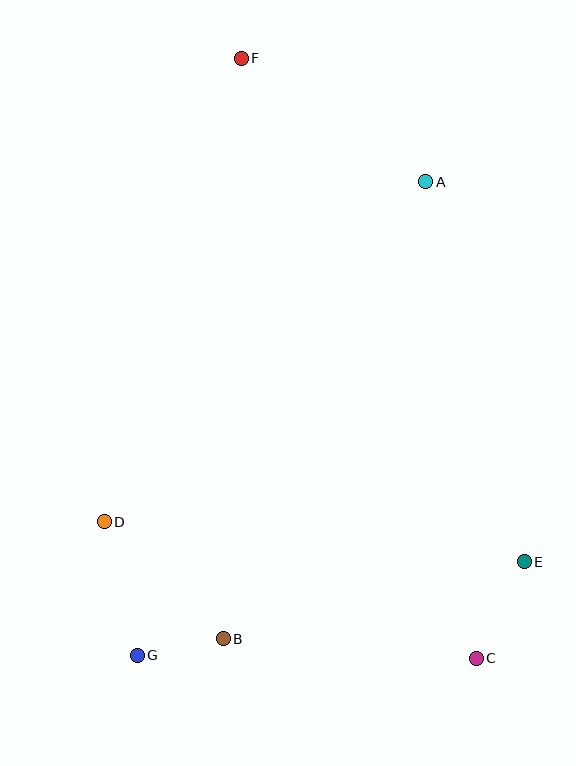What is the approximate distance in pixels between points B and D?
The distance between B and D is approximately 167 pixels.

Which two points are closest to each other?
Points B and G are closest to each other.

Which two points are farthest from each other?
Points C and F are farthest from each other.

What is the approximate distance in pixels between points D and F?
The distance between D and F is approximately 483 pixels.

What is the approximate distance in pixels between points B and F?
The distance between B and F is approximately 581 pixels.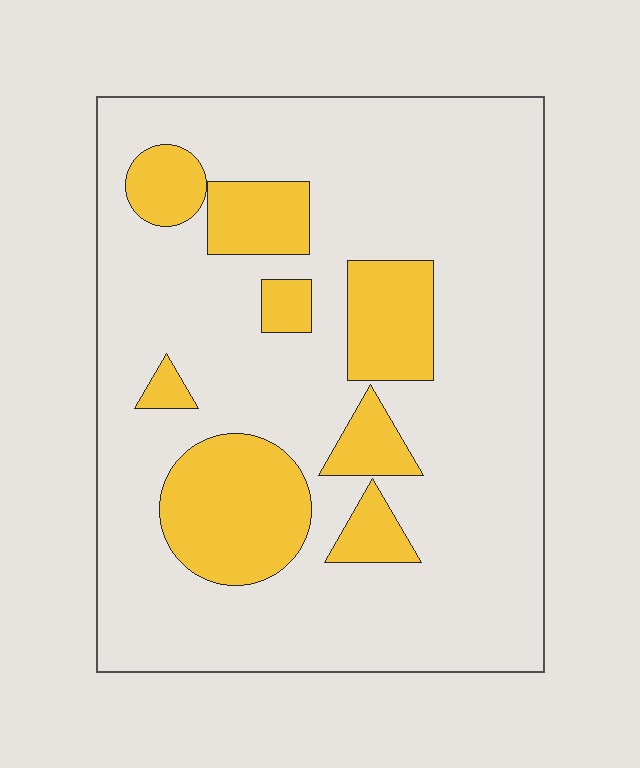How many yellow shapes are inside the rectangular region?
8.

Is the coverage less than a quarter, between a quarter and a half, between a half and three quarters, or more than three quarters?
Less than a quarter.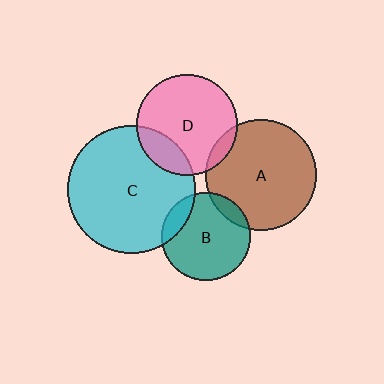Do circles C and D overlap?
Yes.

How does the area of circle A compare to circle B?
Approximately 1.6 times.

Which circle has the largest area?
Circle C (cyan).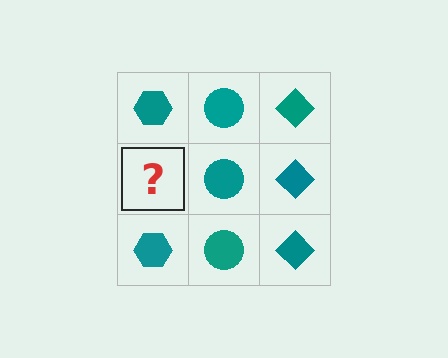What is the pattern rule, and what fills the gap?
The rule is that each column has a consistent shape. The gap should be filled with a teal hexagon.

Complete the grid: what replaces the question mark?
The question mark should be replaced with a teal hexagon.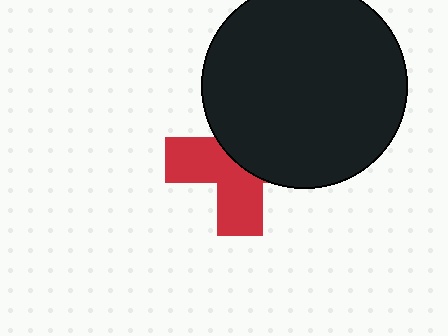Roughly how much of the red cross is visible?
About half of it is visible (roughly 48%).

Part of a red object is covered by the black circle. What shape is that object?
It is a cross.